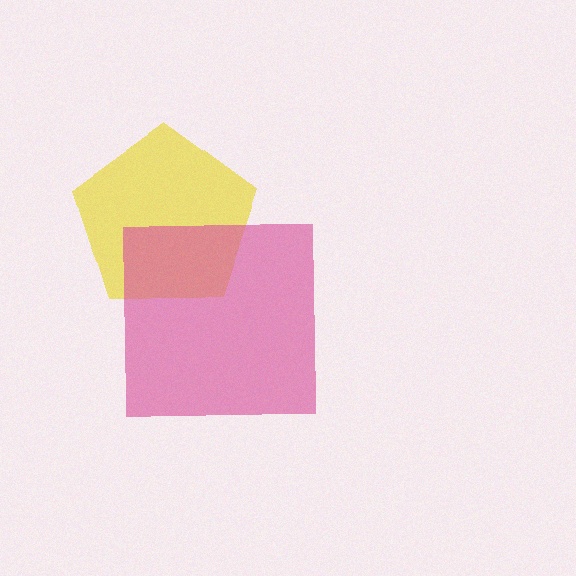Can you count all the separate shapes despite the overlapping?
Yes, there are 2 separate shapes.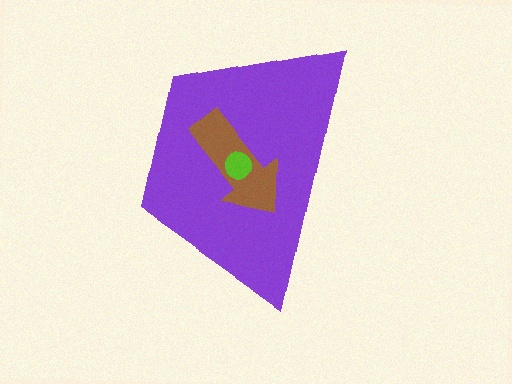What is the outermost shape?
The purple trapezoid.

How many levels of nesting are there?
3.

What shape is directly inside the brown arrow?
The lime circle.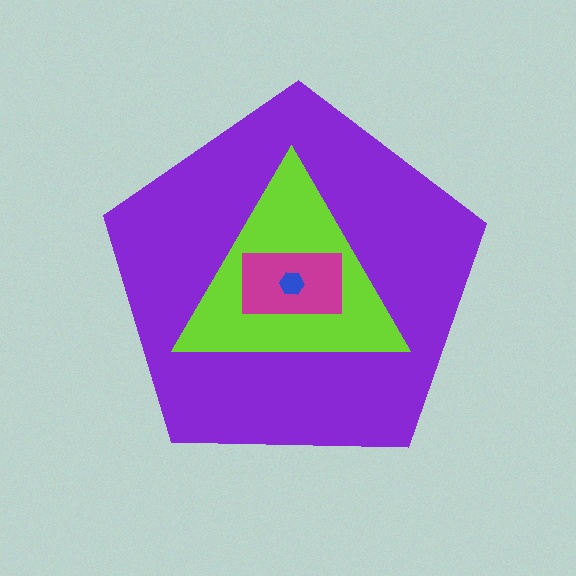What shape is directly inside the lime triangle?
The magenta rectangle.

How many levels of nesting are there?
4.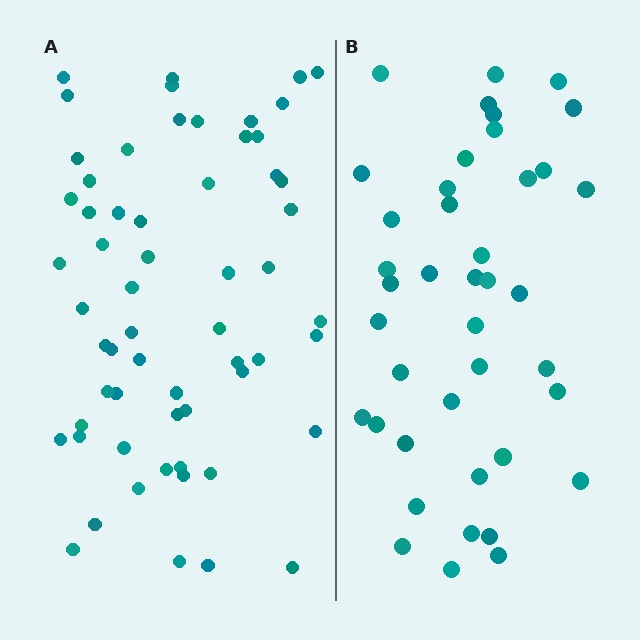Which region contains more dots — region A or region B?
Region A (the left region) has more dots.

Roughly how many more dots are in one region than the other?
Region A has approximately 20 more dots than region B.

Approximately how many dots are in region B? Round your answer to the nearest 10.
About 40 dots. (The exact count is 41, which rounds to 40.)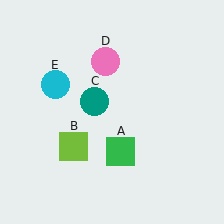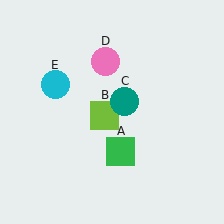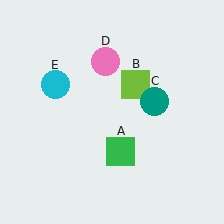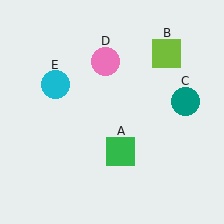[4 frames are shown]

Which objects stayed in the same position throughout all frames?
Green square (object A) and pink circle (object D) and cyan circle (object E) remained stationary.